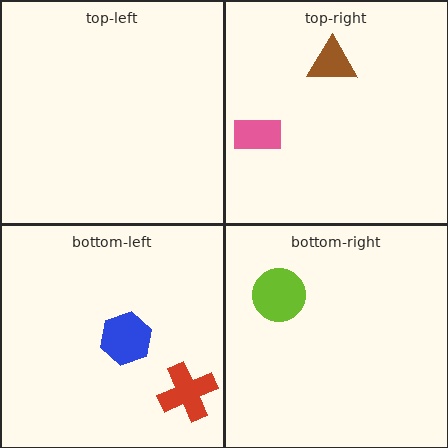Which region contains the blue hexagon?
The bottom-left region.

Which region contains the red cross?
The bottom-left region.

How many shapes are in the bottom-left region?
2.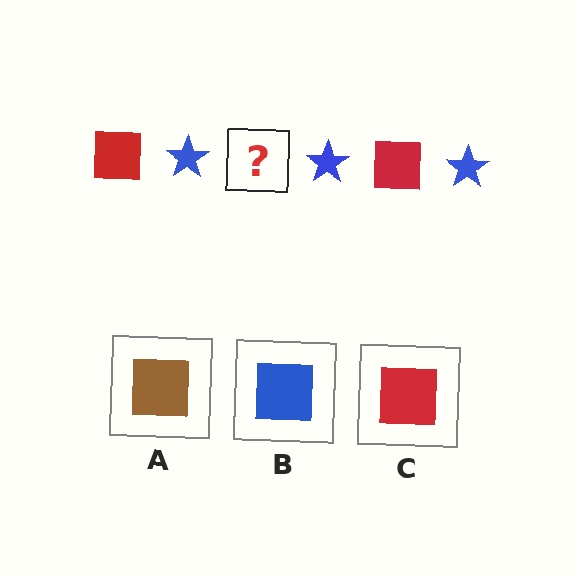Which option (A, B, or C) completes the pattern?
C.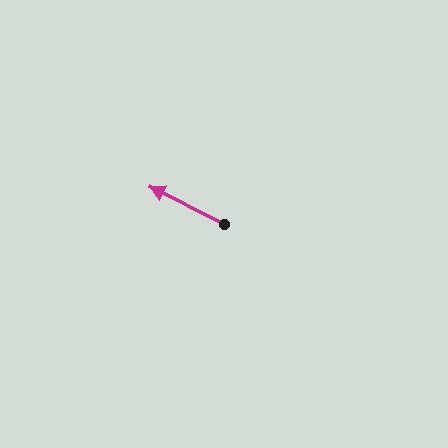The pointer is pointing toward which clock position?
Roughly 10 o'clock.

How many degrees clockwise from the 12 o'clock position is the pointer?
Approximately 297 degrees.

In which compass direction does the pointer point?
Northwest.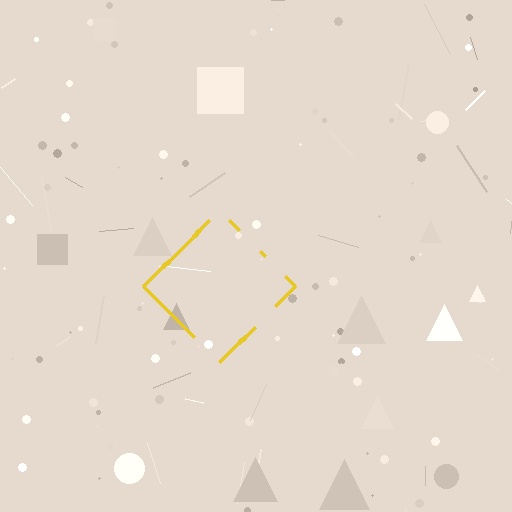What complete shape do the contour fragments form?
The contour fragments form a diamond.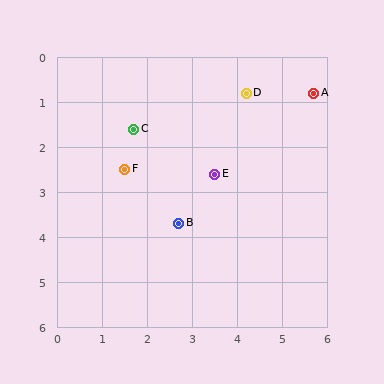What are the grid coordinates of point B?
Point B is at approximately (2.7, 3.7).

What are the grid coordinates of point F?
Point F is at approximately (1.5, 2.5).